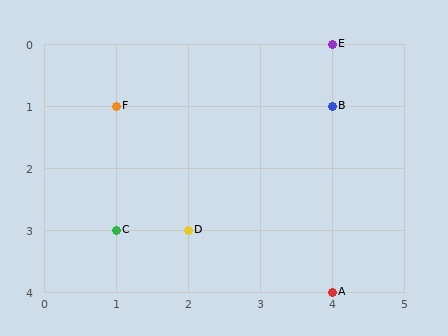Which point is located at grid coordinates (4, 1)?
Point B is at (4, 1).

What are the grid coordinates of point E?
Point E is at grid coordinates (4, 0).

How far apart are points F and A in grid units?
Points F and A are 3 columns and 3 rows apart (about 4.2 grid units diagonally).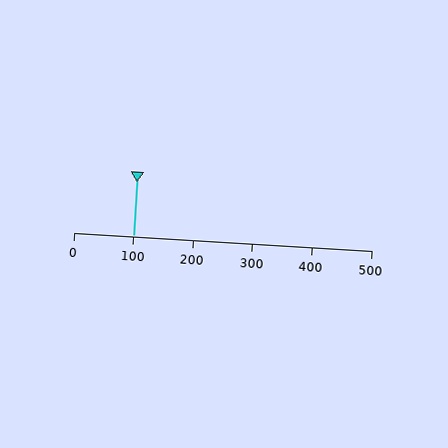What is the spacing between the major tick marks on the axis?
The major ticks are spaced 100 apart.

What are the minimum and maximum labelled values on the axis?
The axis runs from 0 to 500.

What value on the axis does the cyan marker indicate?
The marker indicates approximately 100.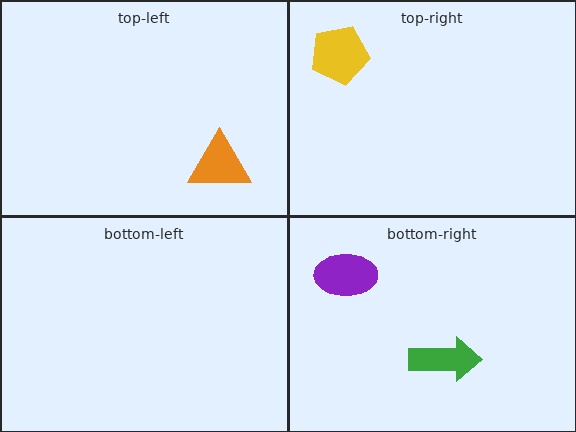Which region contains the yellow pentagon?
The top-right region.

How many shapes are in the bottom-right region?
2.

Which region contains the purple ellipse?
The bottom-right region.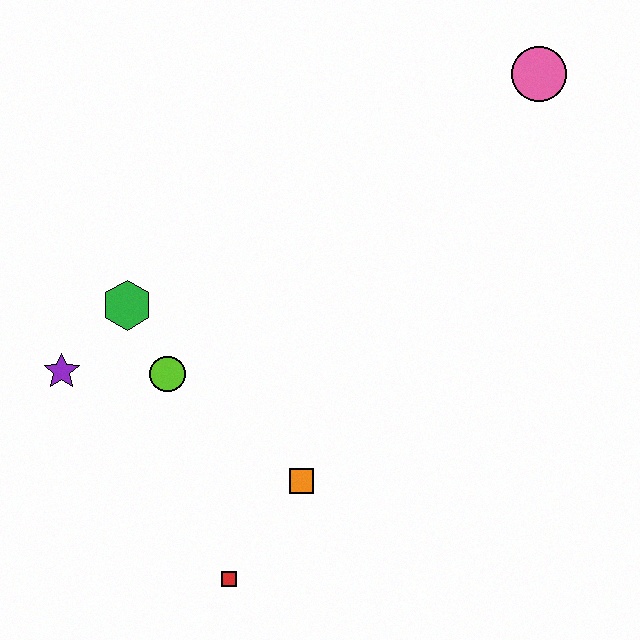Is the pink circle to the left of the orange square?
No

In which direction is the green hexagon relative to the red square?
The green hexagon is above the red square.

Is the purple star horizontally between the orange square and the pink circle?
No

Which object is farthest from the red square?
The pink circle is farthest from the red square.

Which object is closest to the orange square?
The red square is closest to the orange square.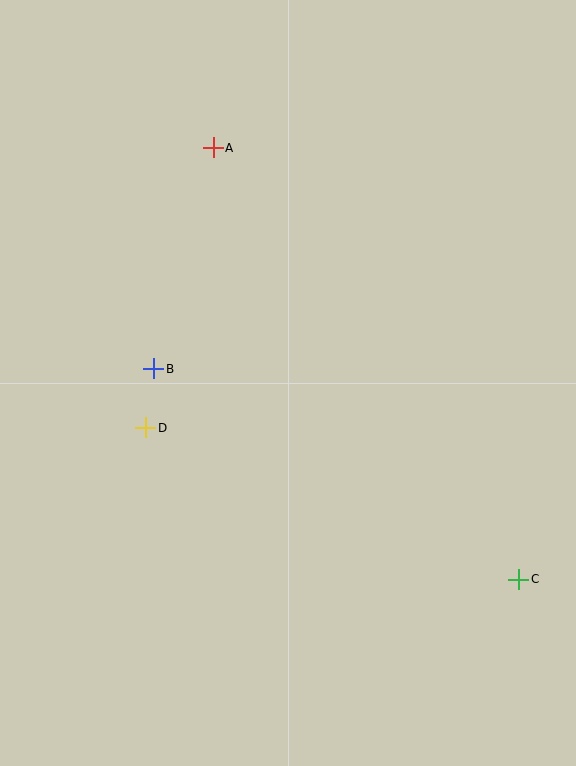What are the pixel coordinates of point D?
Point D is at (146, 428).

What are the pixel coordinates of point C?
Point C is at (519, 579).